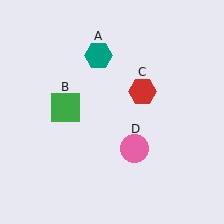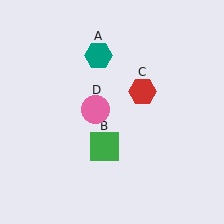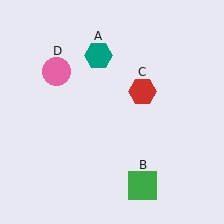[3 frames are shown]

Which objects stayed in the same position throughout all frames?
Teal hexagon (object A) and red hexagon (object C) remained stationary.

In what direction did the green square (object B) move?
The green square (object B) moved down and to the right.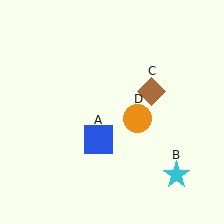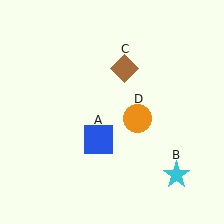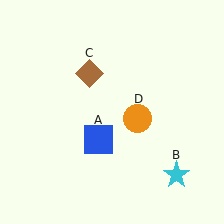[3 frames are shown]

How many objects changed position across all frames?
1 object changed position: brown diamond (object C).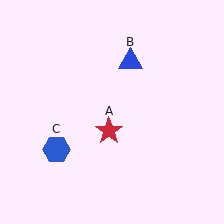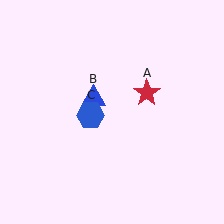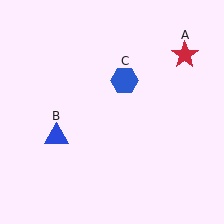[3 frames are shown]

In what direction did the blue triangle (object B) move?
The blue triangle (object B) moved down and to the left.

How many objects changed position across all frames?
3 objects changed position: red star (object A), blue triangle (object B), blue hexagon (object C).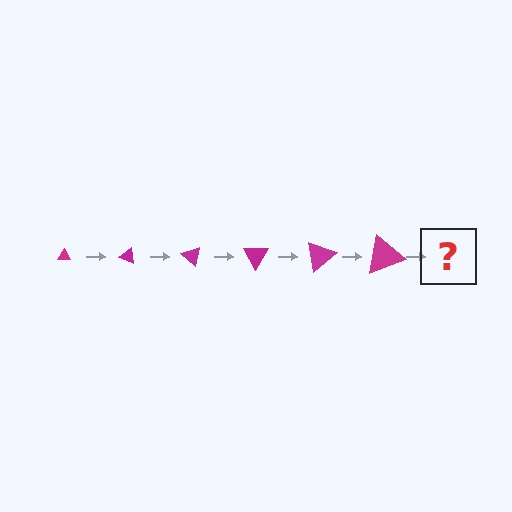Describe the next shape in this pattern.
It should be a triangle, larger than the previous one and rotated 120 degrees from the start.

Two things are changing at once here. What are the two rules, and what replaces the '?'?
The two rules are that the triangle grows larger each step and it rotates 20 degrees each step. The '?' should be a triangle, larger than the previous one and rotated 120 degrees from the start.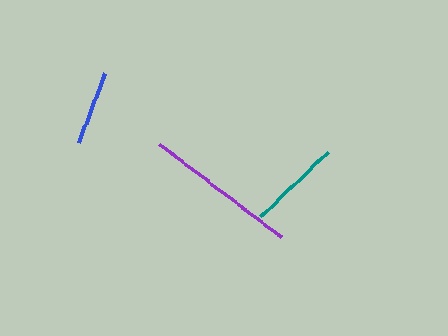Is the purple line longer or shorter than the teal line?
The purple line is longer than the teal line.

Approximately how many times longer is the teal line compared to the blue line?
The teal line is approximately 1.3 times the length of the blue line.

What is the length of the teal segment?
The teal segment is approximately 93 pixels long.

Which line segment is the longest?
The purple line is the longest at approximately 154 pixels.